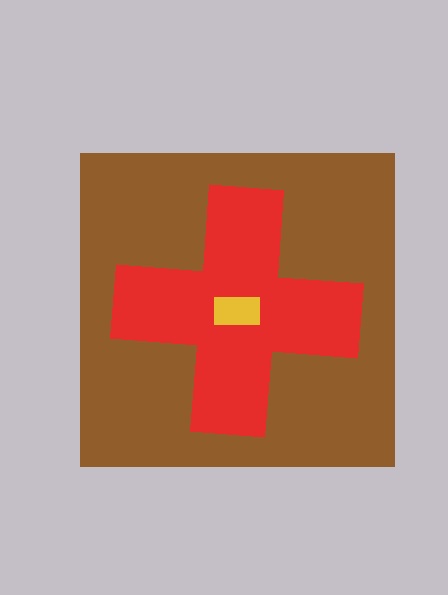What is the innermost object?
The yellow rectangle.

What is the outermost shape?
The brown square.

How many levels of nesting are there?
3.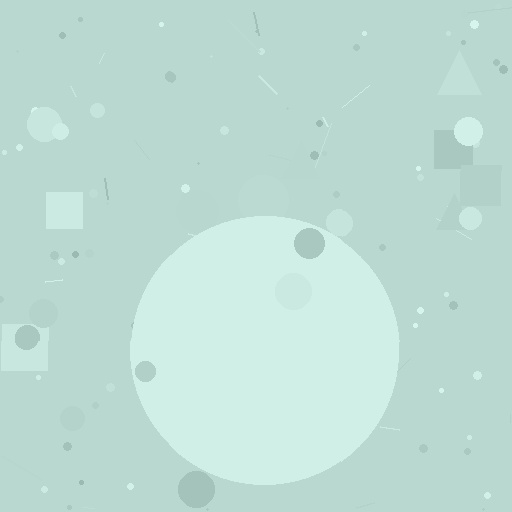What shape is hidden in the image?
A circle is hidden in the image.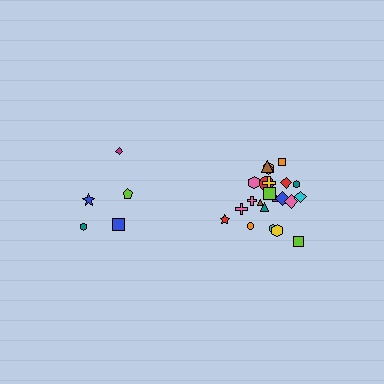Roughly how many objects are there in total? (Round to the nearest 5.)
Roughly 30 objects in total.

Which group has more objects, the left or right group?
The right group.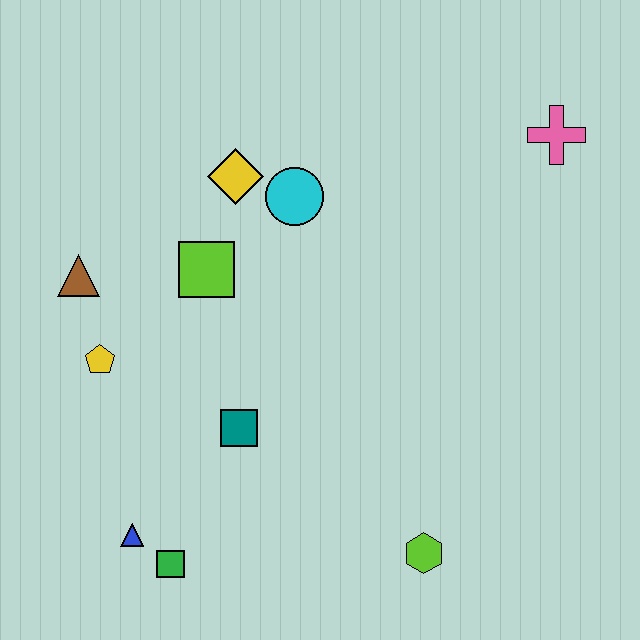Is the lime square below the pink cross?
Yes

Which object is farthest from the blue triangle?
The pink cross is farthest from the blue triangle.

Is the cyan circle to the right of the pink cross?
No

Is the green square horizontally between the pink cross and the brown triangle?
Yes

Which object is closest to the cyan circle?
The yellow diamond is closest to the cyan circle.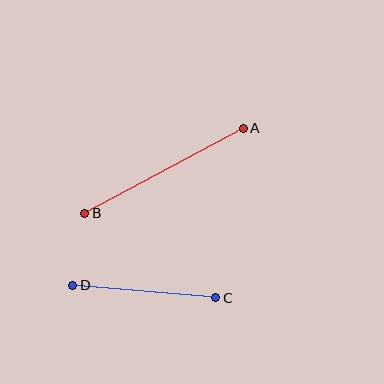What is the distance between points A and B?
The distance is approximately 180 pixels.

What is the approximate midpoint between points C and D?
The midpoint is at approximately (144, 292) pixels.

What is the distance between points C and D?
The distance is approximately 144 pixels.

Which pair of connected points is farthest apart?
Points A and B are farthest apart.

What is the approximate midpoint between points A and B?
The midpoint is at approximately (164, 171) pixels.